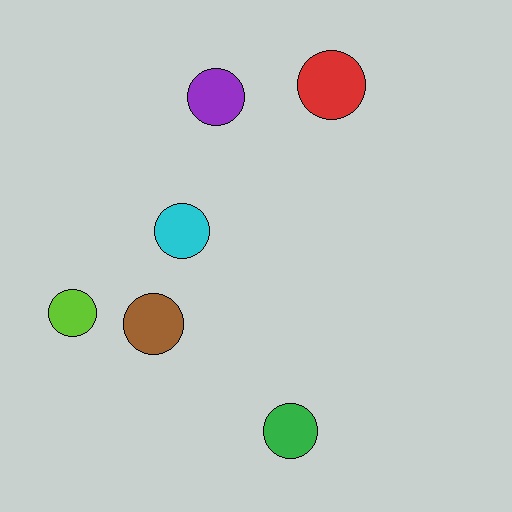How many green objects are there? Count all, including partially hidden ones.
There is 1 green object.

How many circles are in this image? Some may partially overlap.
There are 6 circles.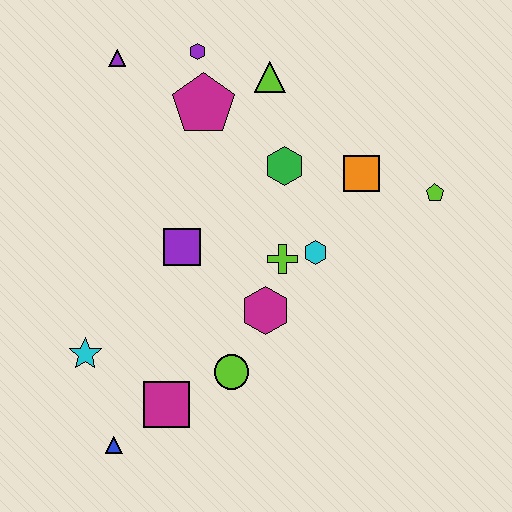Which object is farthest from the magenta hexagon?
The purple triangle is farthest from the magenta hexagon.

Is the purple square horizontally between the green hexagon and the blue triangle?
Yes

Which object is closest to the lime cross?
The cyan hexagon is closest to the lime cross.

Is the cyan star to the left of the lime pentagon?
Yes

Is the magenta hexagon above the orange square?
No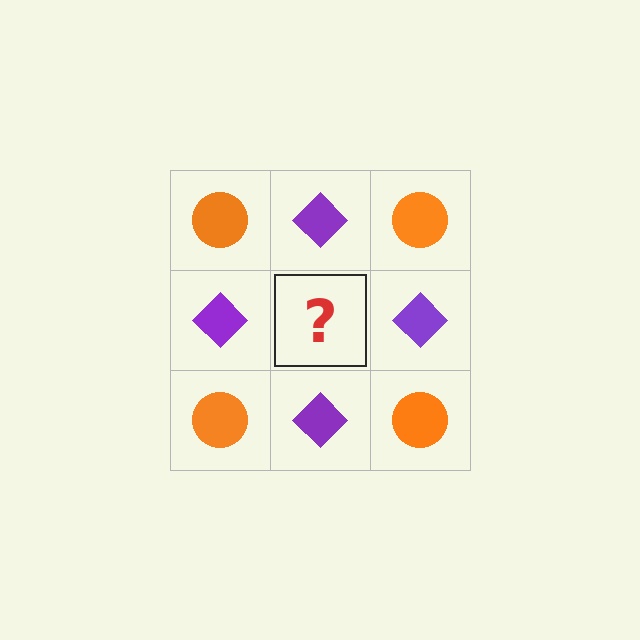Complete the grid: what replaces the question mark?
The question mark should be replaced with an orange circle.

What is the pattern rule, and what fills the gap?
The rule is that it alternates orange circle and purple diamond in a checkerboard pattern. The gap should be filled with an orange circle.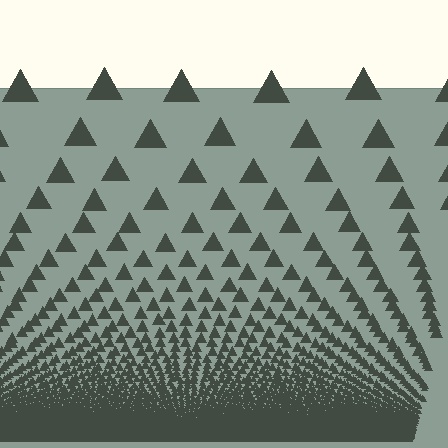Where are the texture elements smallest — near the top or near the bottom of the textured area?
Near the bottom.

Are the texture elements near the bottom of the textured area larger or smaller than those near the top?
Smaller. The gradient is inverted — elements near the bottom are smaller and denser.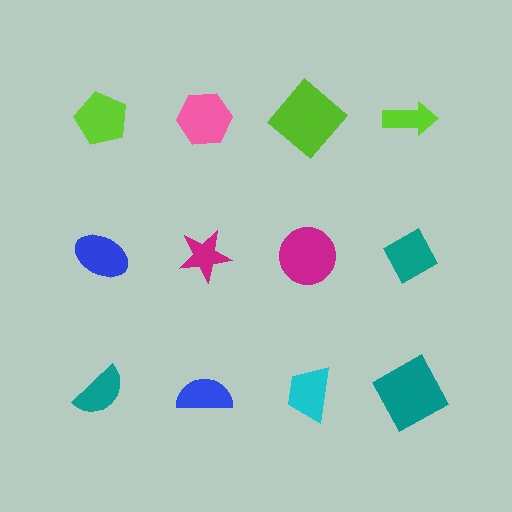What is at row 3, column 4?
A teal square.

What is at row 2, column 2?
A magenta star.